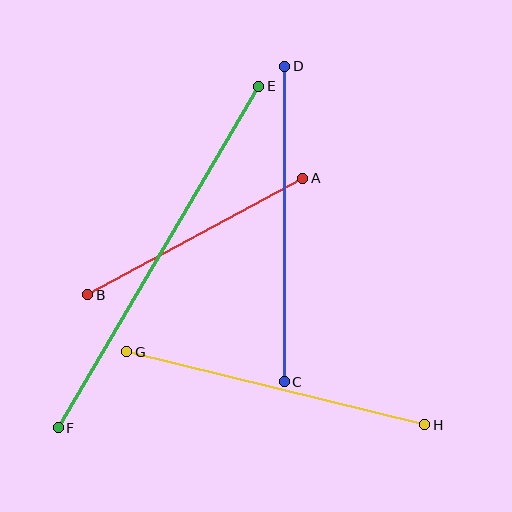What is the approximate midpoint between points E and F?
The midpoint is at approximately (158, 257) pixels.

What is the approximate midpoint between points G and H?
The midpoint is at approximately (276, 388) pixels.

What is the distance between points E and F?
The distance is approximately 396 pixels.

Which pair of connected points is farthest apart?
Points E and F are farthest apart.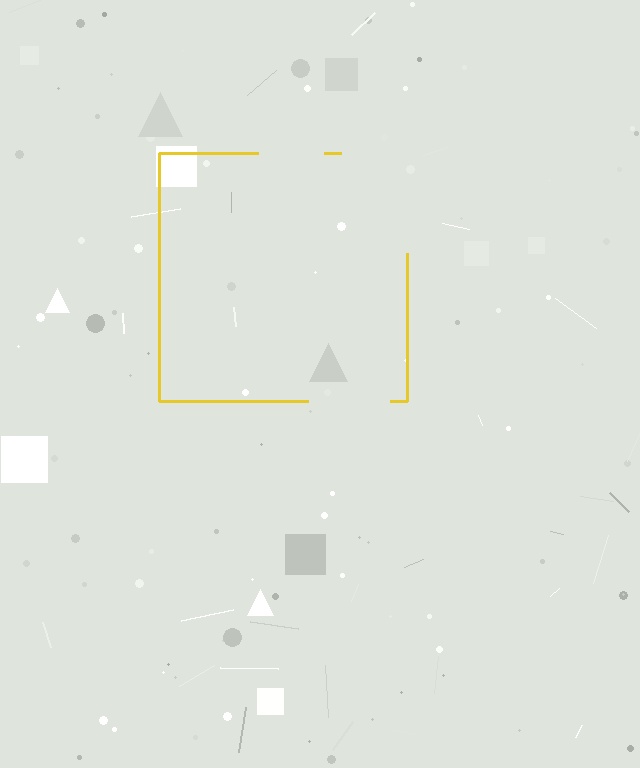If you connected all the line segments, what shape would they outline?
They would outline a square.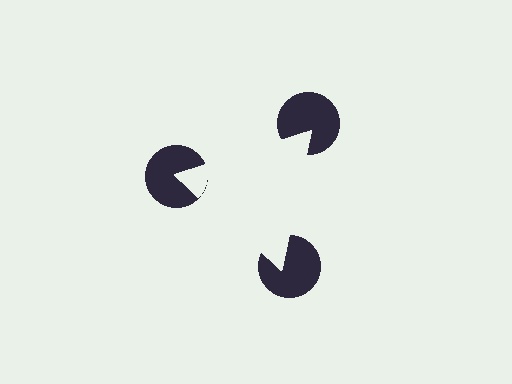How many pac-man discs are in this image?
There are 3 — one at each vertex of the illusory triangle.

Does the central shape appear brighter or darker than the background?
It typically appears slightly brighter than the background, even though no actual brightness change is drawn.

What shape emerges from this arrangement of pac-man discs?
An illusory triangle — its edges are inferred from the aligned wedge cuts in the pac-man discs, not physically drawn.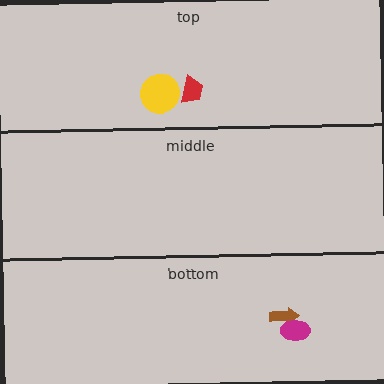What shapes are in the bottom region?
The brown arrow, the magenta ellipse.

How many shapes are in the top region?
2.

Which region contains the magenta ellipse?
The bottom region.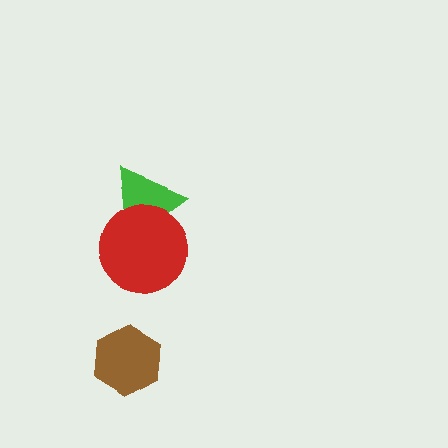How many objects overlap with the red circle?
1 object overlaps with the red circle.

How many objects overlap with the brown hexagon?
0 objects overlap with the brown hexagon.